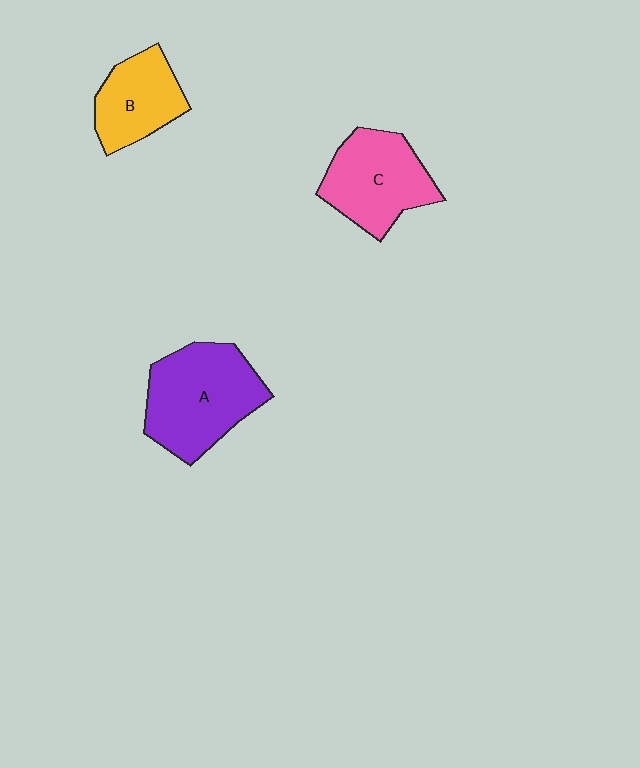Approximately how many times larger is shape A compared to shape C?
Approximately 1.2 times.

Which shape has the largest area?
Shape A (purple).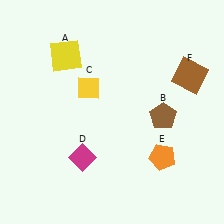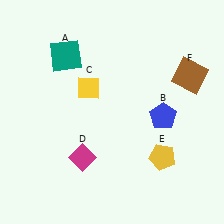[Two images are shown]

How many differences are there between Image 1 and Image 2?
There are 3 differences between the two images.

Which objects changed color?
A changed from yellow to teal. B changed from brown to blue. E changed from orange to yellow.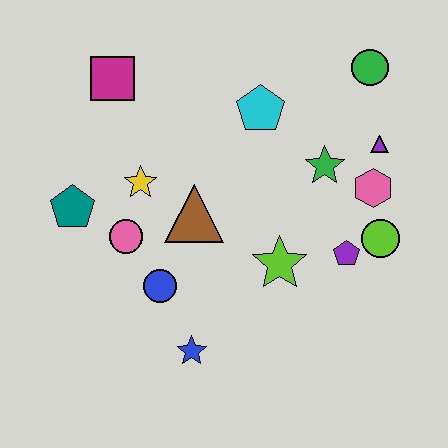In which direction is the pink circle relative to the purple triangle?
The pink circle is to the left of the purple triangle.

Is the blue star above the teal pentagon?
No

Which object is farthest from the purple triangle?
The teal pentagon is farthest from the purple triangle.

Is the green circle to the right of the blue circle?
Yes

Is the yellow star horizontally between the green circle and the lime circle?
No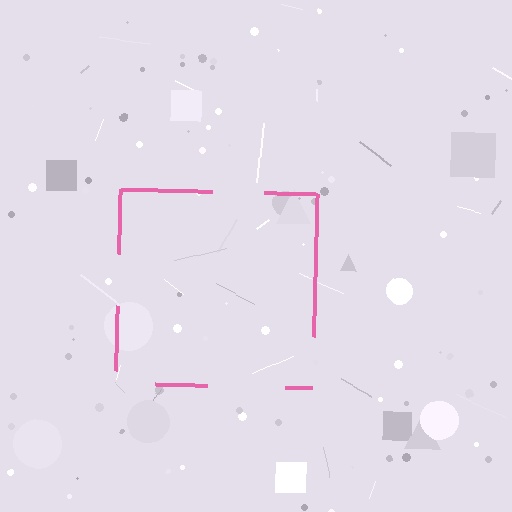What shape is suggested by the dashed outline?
The dashed outline suggests a square.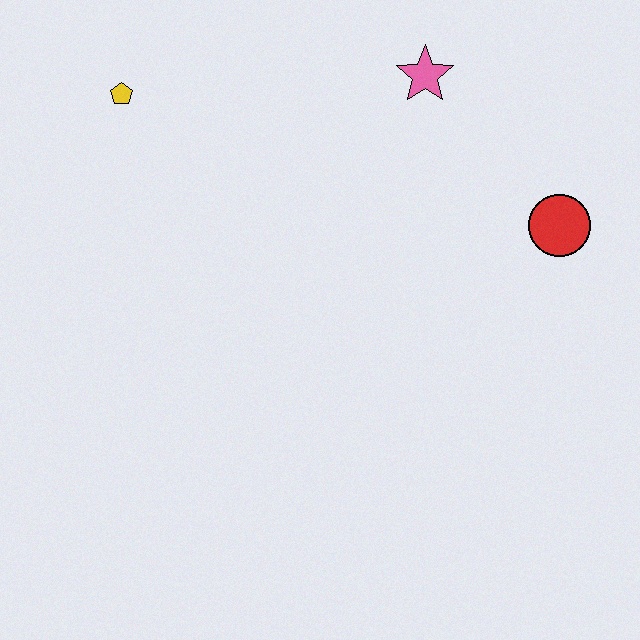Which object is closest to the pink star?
The red circle is closest to the pink star.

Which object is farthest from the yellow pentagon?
The red circle is farthest from the yellow pentagon.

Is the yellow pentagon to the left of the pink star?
Yes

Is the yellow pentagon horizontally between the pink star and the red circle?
No